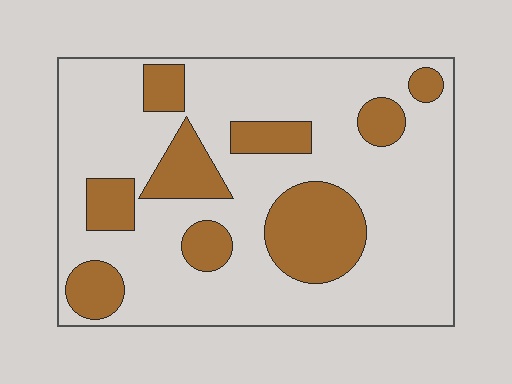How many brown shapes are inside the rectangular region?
9.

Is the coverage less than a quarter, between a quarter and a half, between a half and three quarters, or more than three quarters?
Between a quarter and a half.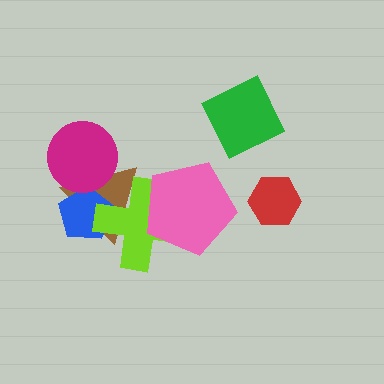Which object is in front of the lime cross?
The pink pentagon is in front of the lime cross.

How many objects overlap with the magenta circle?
2 objects overlap with the magenta circle.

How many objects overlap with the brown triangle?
3 objects overlap with the brown triangle.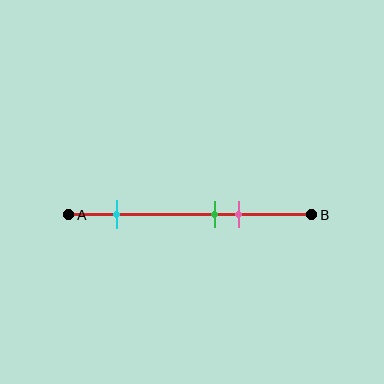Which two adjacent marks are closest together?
The green and pink marks are the closest adjacent pair.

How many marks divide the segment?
There are 3 marks dividing the segment.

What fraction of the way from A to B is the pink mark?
The pink mark is approximately 70% (0.7) of the way from A to B.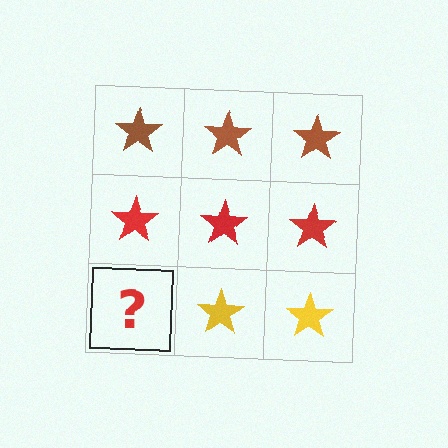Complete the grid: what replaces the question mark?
The question mark should be replaced with a yellow star.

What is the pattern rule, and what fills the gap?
The rule is that each row has a consistent color. The gap should be filled with a yellow star.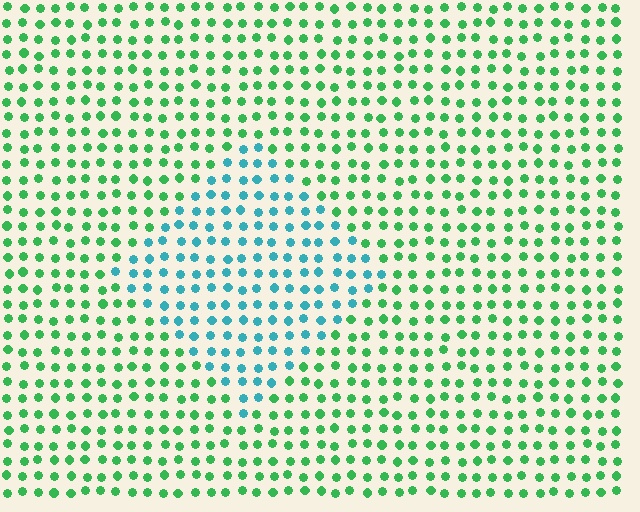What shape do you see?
I see a diamond.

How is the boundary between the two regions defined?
The boundary is defined purely by a slight shift in hue (about 51 degrees). Spacing, size, and orientation are identical on both sides.